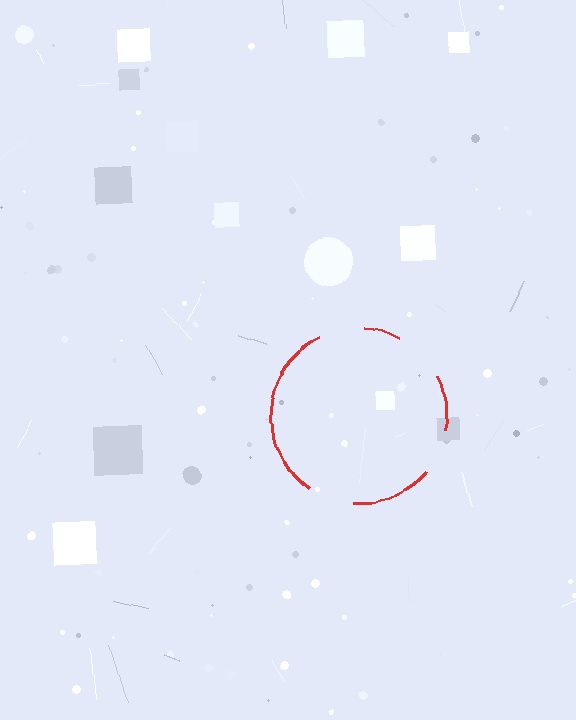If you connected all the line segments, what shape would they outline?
They would outline a circle.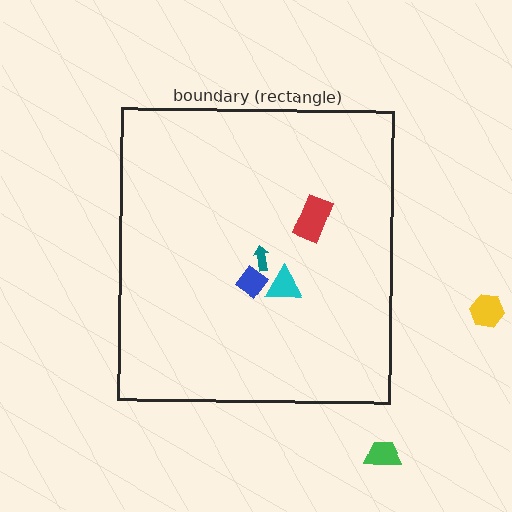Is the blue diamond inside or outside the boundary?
Inside.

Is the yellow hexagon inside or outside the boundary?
Outside.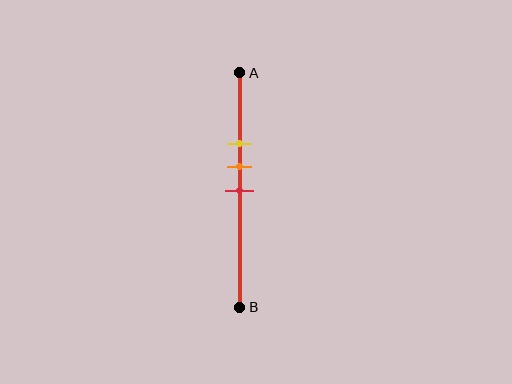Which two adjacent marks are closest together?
The orange and red marks are the closest adjacent pair.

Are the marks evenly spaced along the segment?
Yes, the marks are approximately evenly spaced.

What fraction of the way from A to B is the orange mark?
The orange mark is approximately 40% (0.4) of the way from A to B.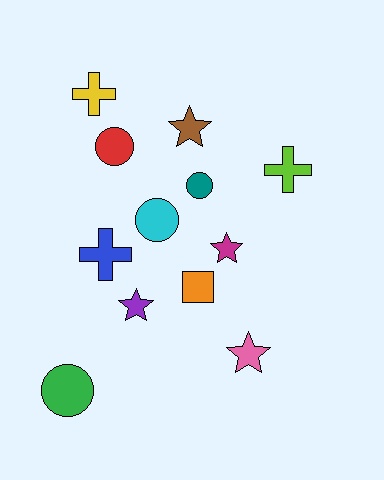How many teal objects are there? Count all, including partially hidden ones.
There is 1 teal object.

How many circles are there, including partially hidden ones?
There are 4 circles.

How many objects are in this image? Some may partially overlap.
There are 12 objects.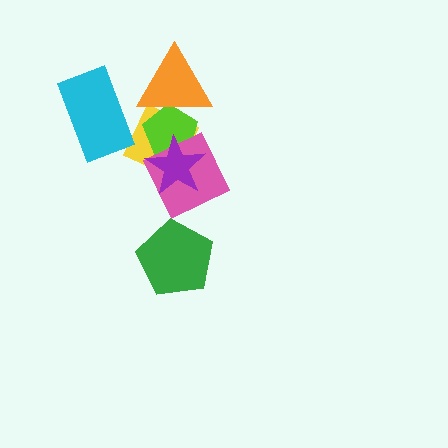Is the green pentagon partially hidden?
No, no other shape covers it.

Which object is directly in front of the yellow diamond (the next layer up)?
The cyan rectangle is directly in front of the yellow diamond.